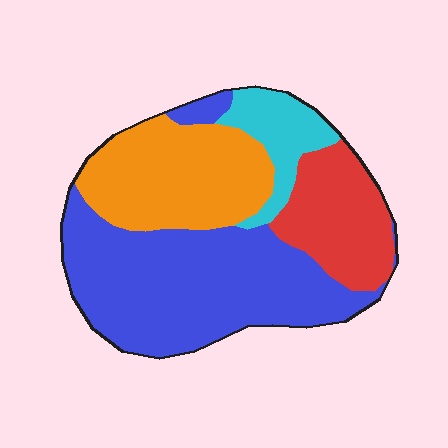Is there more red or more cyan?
Red.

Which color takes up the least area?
Cyan, at roughly 10%.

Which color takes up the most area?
Blue, at roughly 45%.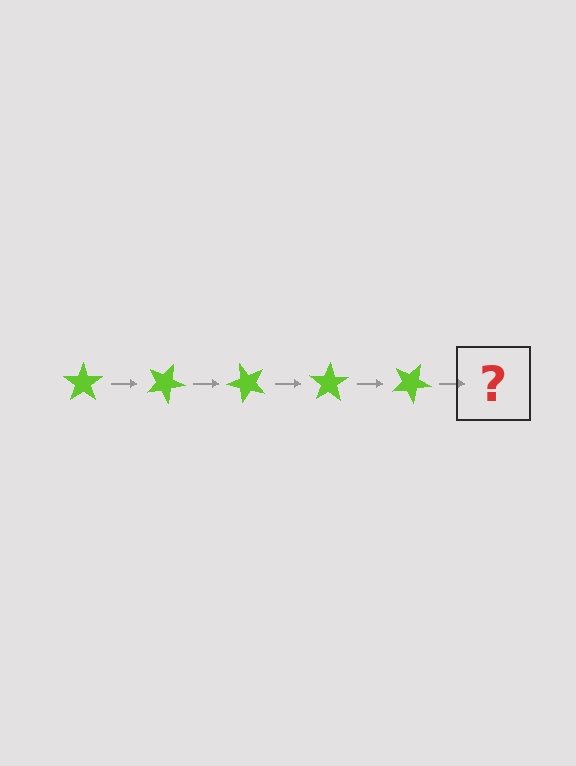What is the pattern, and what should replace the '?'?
The pattern is that the star rotates 25 degrees each step. The '?' should be a lime star rotated 125 degrees.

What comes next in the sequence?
The next element should be a lime star rotated 125 degrees.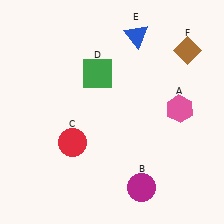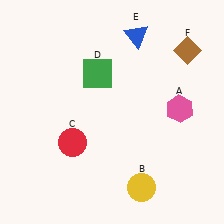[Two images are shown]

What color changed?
The circle (B) changed from magenta in Image 1 to yellow in Image 2.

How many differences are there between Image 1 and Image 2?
There is 1 difference between the two images.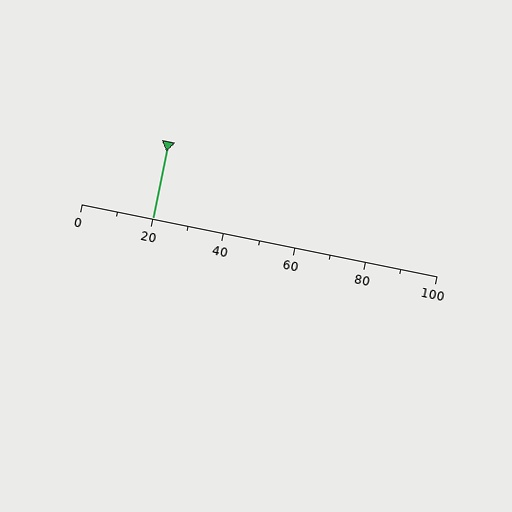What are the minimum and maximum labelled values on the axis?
The axis runs from 0 to 100.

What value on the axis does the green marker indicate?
The marker indicates approximately 20.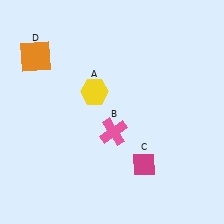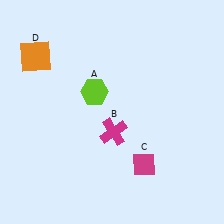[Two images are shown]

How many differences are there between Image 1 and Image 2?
There are 2 differences between the two images.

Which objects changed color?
A changed from yellow to lime. B changed from pink to magenta.